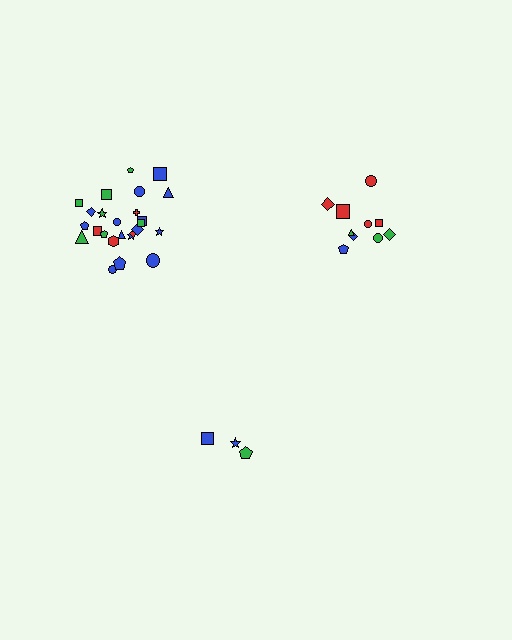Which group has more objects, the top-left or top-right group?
The top-left group.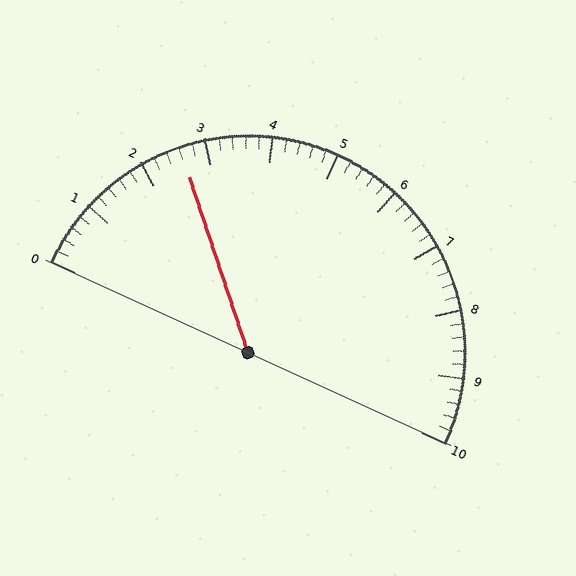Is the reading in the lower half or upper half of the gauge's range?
The reading is in the lower half of the range (0 to 10).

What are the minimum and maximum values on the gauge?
The gauge ranges from 0 to 10.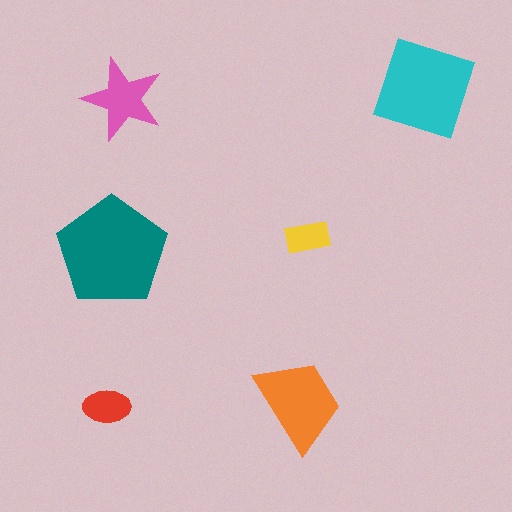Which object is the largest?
The teal pentagon.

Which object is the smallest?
The yellow rectangle.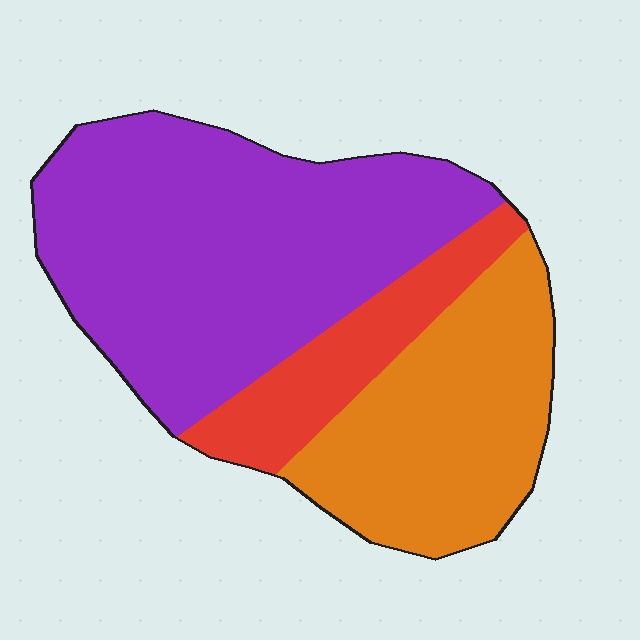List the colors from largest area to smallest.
From largest to smallest: purple, orange, red.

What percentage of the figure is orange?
Orange covers roughly 30% of the figure.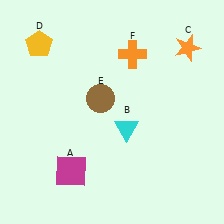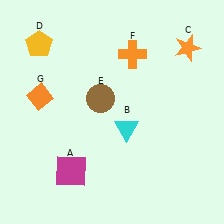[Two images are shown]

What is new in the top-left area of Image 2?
An orange diamond (G) was added in the top-left area of Image 2.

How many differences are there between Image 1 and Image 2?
There is 1 difference between the two images.